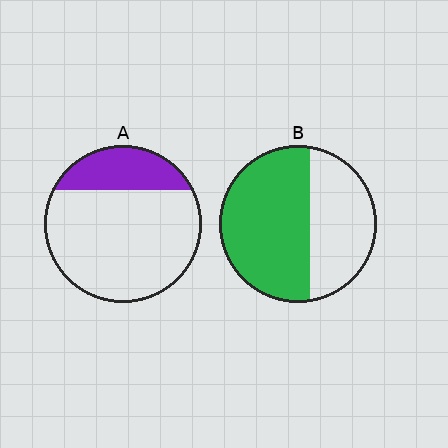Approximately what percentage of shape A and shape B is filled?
A is approximately 25% and B is approximately 60%.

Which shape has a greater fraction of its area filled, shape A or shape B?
Shape B.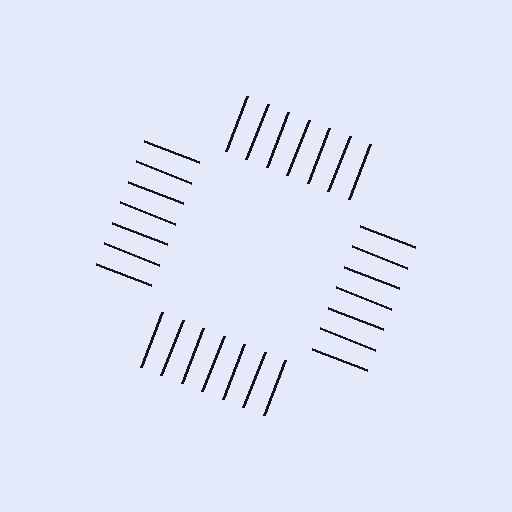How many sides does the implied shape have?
4 sides — the line-ends trace a square.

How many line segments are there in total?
28 — 7 along each of the 4 edges.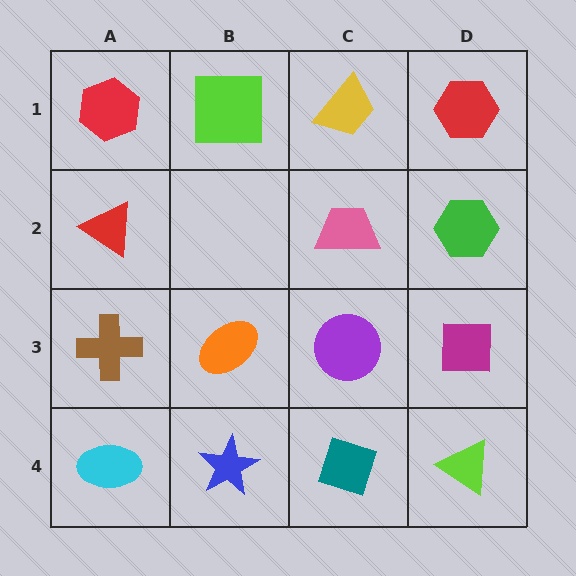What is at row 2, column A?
A red triangle.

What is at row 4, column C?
A teal diamond.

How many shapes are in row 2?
3 shapes.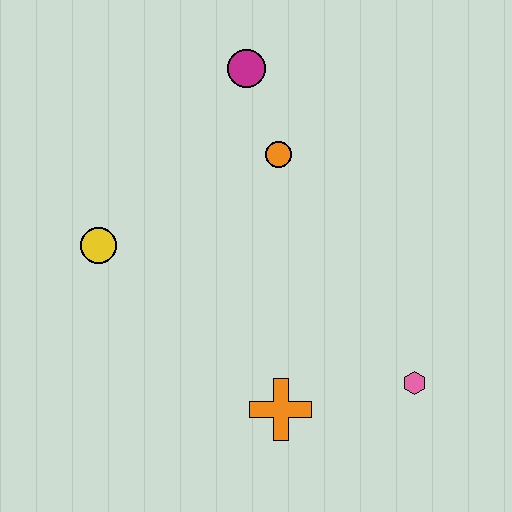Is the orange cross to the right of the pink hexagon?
No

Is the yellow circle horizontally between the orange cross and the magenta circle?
No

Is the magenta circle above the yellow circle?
Yes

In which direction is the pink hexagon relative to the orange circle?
The pink hexagon is below the orange circle.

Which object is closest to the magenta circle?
The orange circle is closest to the magenta circle.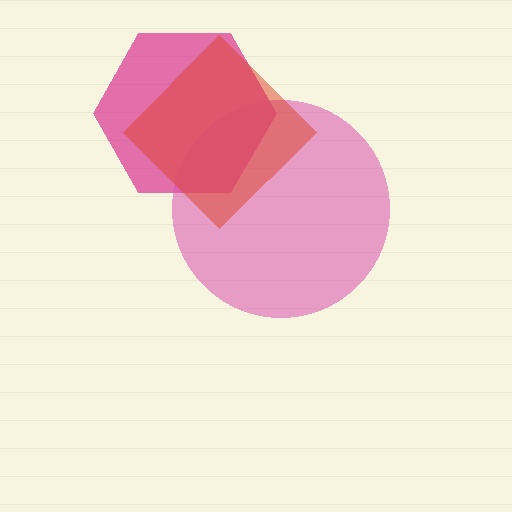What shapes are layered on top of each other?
The layered shapes are: a magenta hexagon, a pink circle, a red diamond.